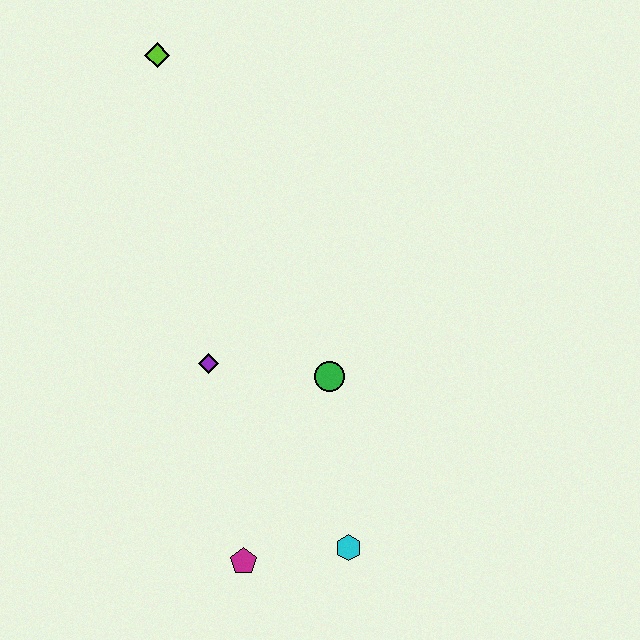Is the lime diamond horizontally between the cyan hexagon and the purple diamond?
No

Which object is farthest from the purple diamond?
The lime diamond is farthest from the purple diamond.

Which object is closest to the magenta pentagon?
The cyan hexagon is closest to the magenta pentagon.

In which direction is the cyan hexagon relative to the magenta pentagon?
The cyan hexagon is to the right of the magenta pentagon.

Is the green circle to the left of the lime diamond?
No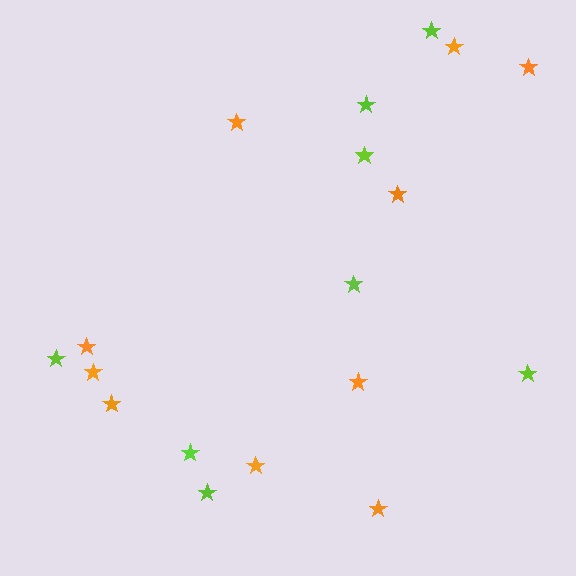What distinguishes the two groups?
There are 2 groups: one group of lime stars (8) and one group of orange stars (10).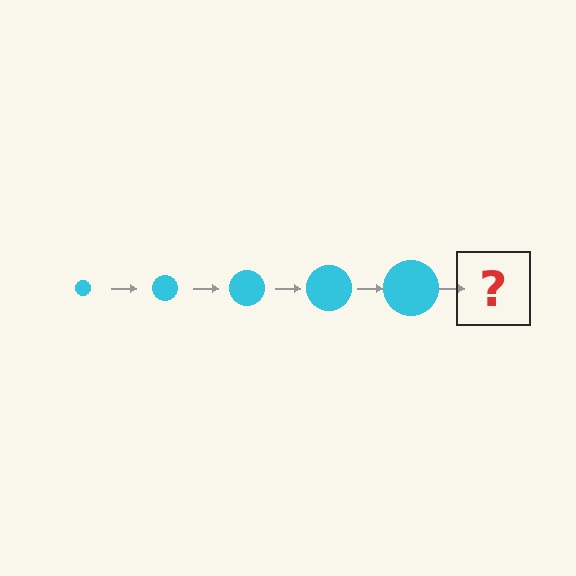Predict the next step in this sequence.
The next step is a cyan circle, larger than the previous one.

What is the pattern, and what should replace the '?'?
The pattern is that the circle gets progressively larger each step. The '?' should be a cyan circle, larger than the previous one.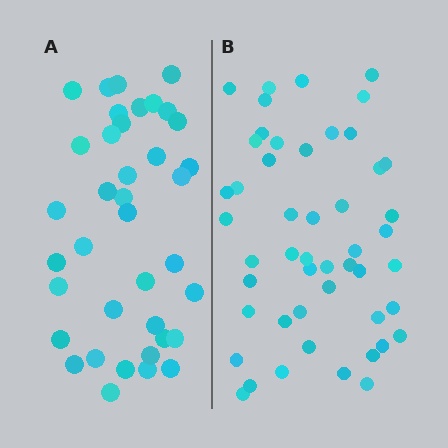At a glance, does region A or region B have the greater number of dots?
Region B (the right region) has more dots.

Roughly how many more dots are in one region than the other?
Region B has roughly 12 or so more dots than region A.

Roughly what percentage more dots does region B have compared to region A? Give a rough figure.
About 30% more.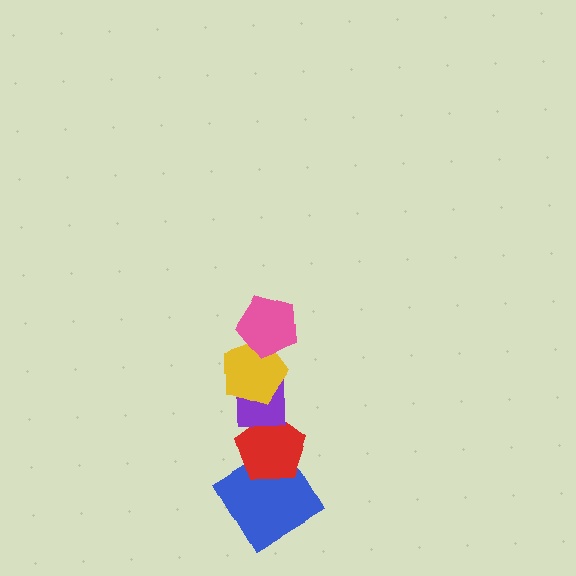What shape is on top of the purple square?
The yellow pentagon is on top of the purple square.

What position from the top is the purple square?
The purple square is 3rd from the top.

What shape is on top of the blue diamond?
The red pentagon is on top of the blue diamond.